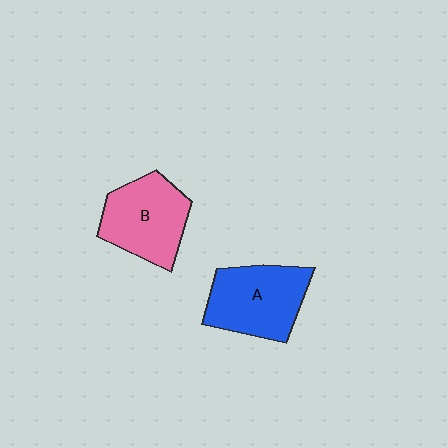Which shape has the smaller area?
Shape B (pink).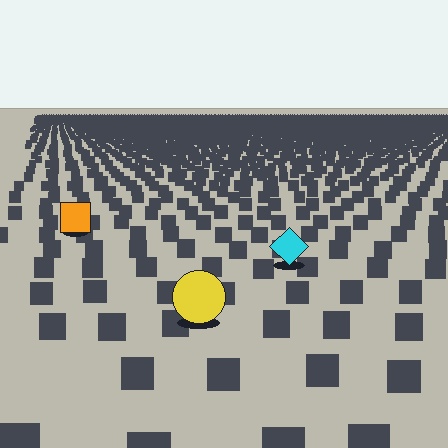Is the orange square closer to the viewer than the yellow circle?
No. The yellow circle is closer — you can tell from the texture gradient: the ground texture is coarser near it.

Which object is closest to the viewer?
The yellow circle is closest. The texture marks near it are larger and more spread out.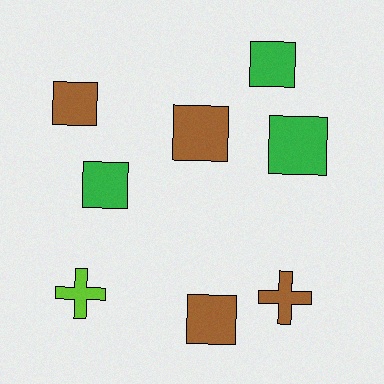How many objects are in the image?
There are 8 objects.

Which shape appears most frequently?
Square, with 6 objects.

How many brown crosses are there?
There is 1 brown cross.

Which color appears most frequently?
Brown, with 4 objects.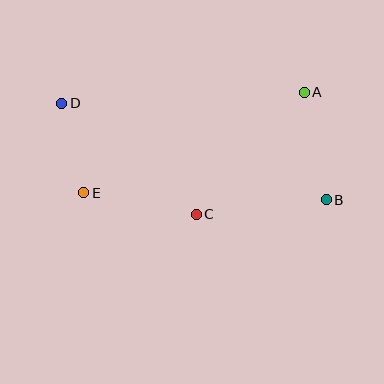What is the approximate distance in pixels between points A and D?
The distance between A and D is approximately 243 pixels.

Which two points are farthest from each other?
Points B and D are farthest from each other.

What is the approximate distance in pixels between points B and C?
The distance between B and C is approximately 131 pixels.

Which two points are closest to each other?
Points D and E are closest to each other.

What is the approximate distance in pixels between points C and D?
The distance between C and D is approximately 174 pixels.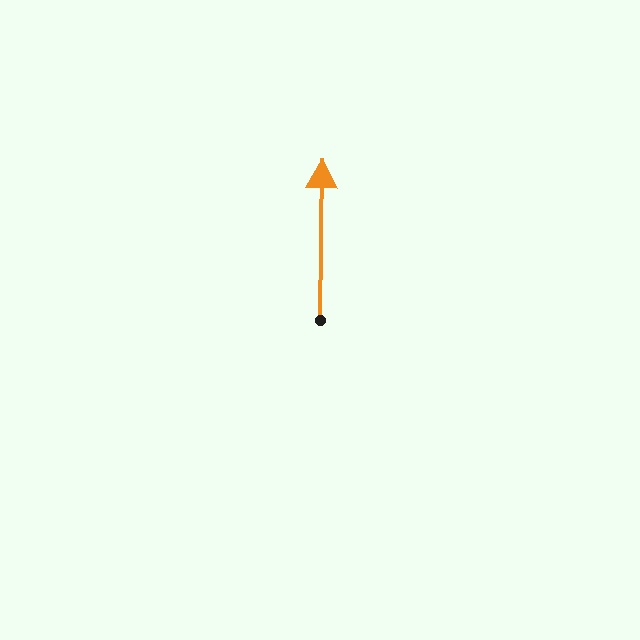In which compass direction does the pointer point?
North.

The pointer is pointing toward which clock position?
Roughly 12 o'clock.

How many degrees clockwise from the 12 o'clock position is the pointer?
Approximately 1 degrees.